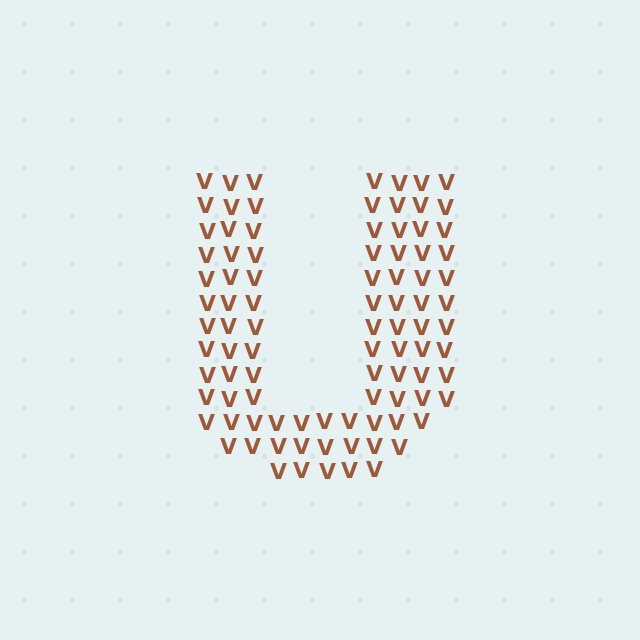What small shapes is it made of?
It is made of small letter V's.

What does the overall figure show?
The overall figure shows the letter U.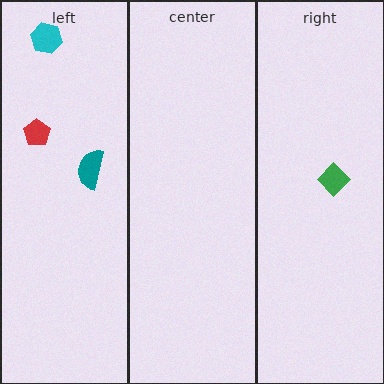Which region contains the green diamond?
The right region.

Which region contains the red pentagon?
The left region.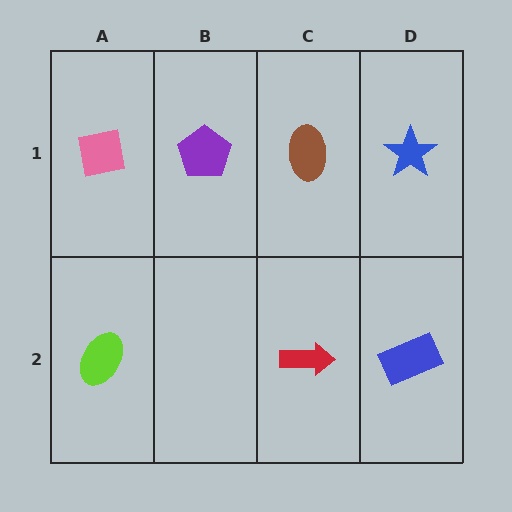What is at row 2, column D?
A blue rectangle.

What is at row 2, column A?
A lime ellipse.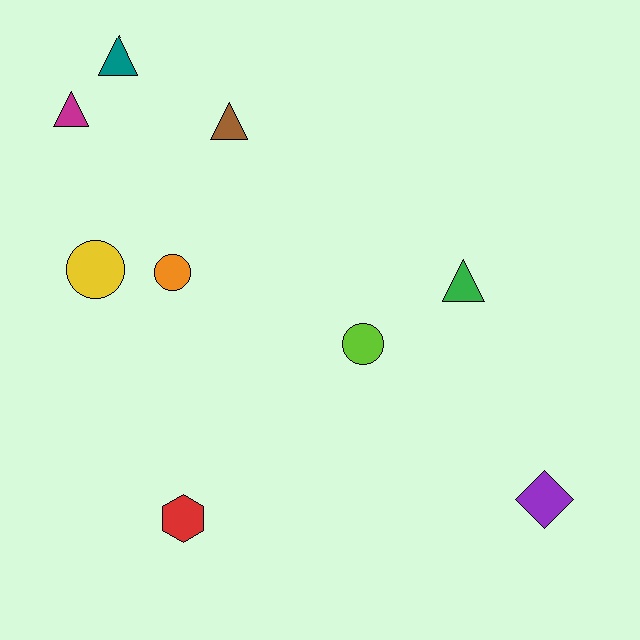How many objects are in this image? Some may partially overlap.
There are 9 objects.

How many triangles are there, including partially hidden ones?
There are 4 triangles.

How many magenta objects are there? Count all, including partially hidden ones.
There is 1 magenta object.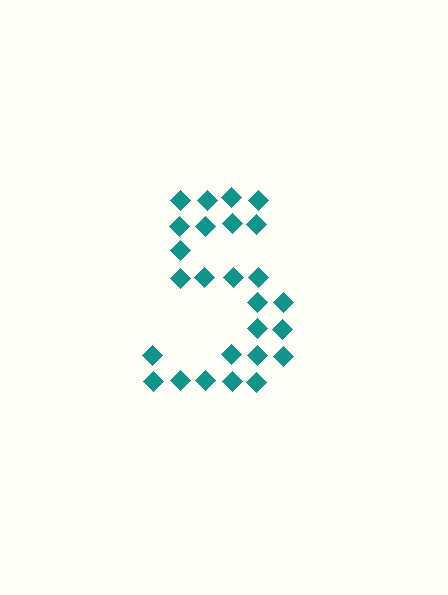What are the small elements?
The small elements are diamonds.